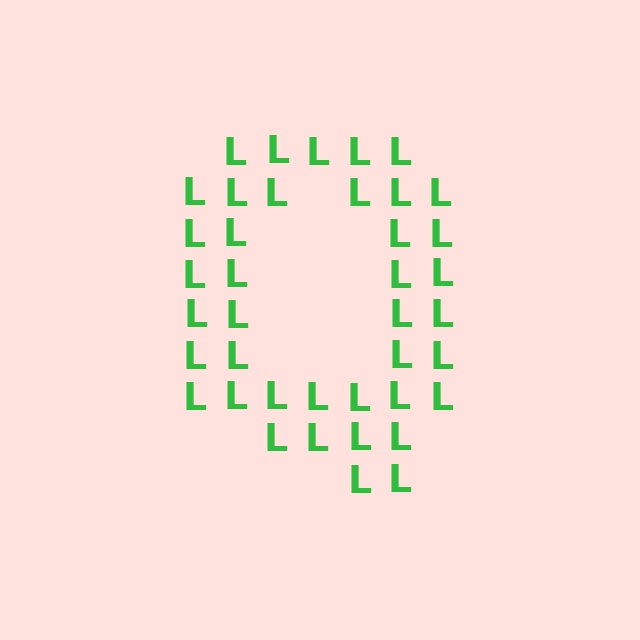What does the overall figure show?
The overall figure shows the letter Q.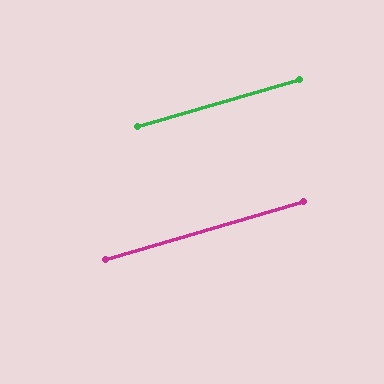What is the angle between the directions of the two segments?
Approximately 0 degrees.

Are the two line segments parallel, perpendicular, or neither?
Parallel — their directions differ by only 0.4°.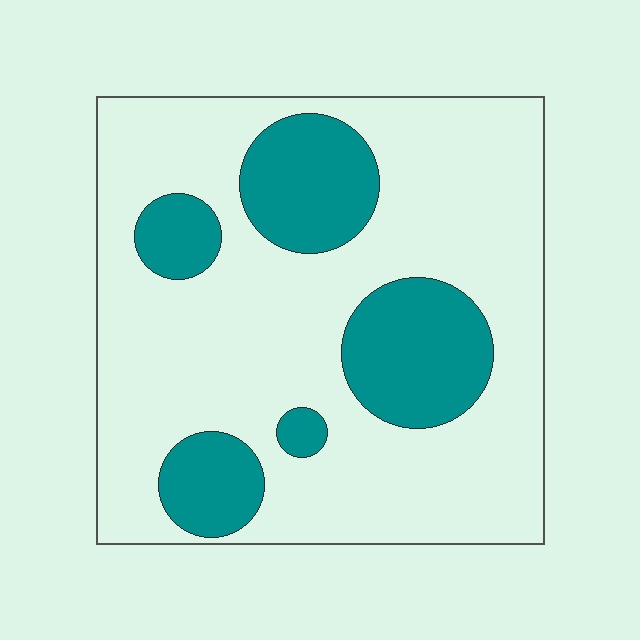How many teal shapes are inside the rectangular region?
5.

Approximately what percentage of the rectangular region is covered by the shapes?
Approximately 25%.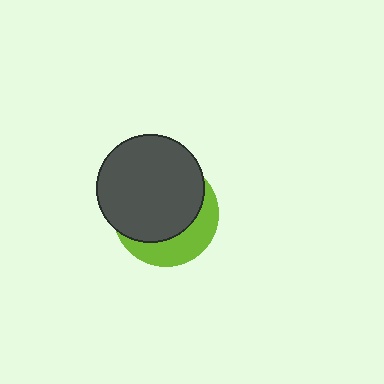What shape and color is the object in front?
The object in front is a dark gray circle.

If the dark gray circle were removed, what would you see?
You would see the complete lime circle.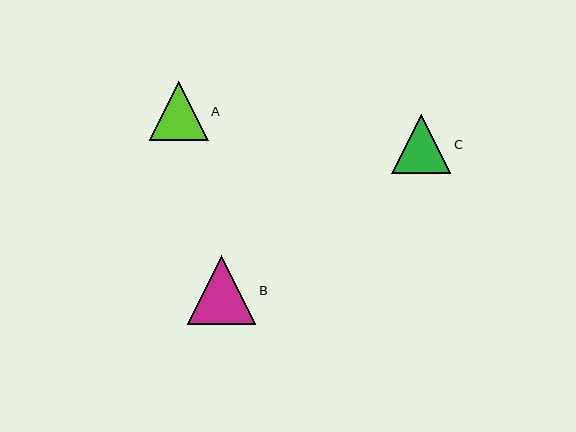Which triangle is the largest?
Triangle B is the largest with a size of approximately 69 pixels.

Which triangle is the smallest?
Triangle C is the smallest with a size of approximately 59 pixels.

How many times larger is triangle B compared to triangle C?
Triangle B is approximately 1.2 times the size of triangle C.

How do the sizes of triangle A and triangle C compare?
Triangle A and triangle C are approximately the same size.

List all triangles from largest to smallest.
From largest to smallest: B, A, C.